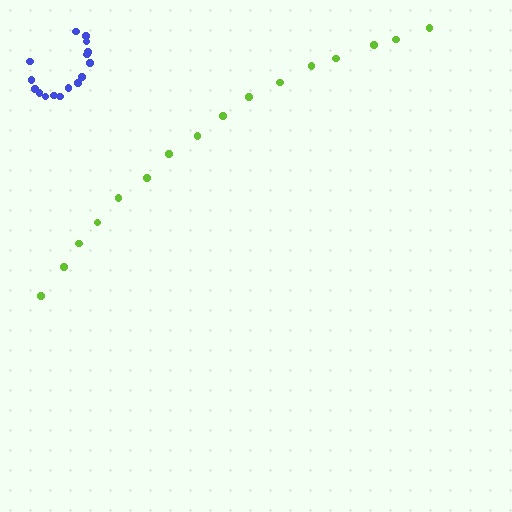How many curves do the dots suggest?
There are 2 distinct paths.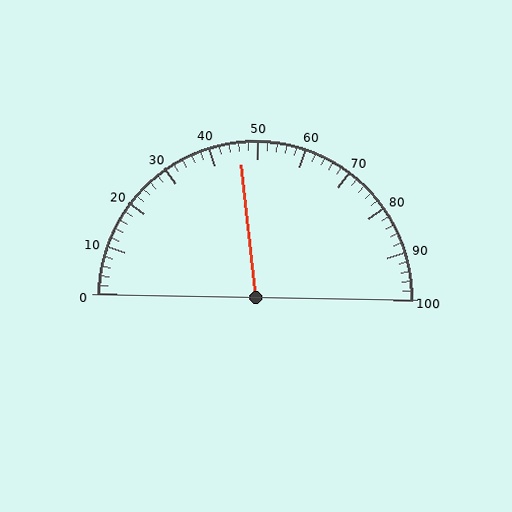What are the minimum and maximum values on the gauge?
The gauge ranges from 0 to 100.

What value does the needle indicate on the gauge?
The needle indicates approximately 46.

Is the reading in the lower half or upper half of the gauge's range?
The reading is in the lower half of the range (0 to 100).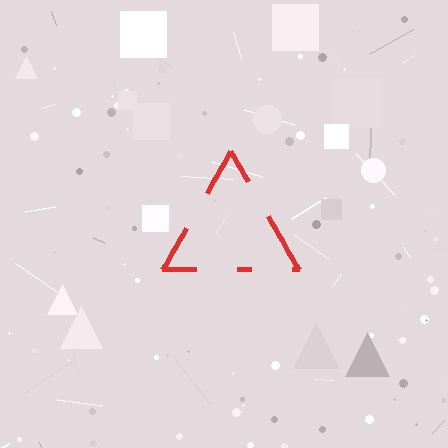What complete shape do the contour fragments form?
The contour fragments form a triangle.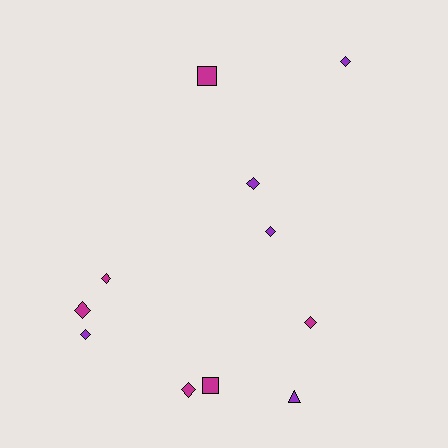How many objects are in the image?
There are 11 objects.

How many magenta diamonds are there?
There are 4 magenta diamonds.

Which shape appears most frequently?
Diamond, with 8 objects.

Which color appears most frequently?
Magenta, with 6 objects.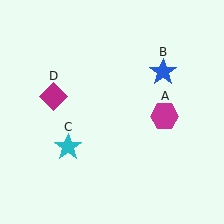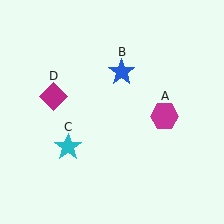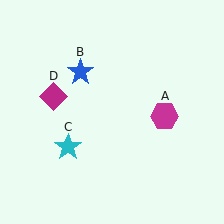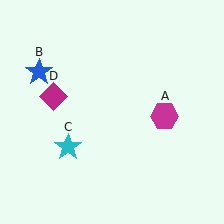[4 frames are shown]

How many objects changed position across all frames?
1 object changed position: blue star (object B).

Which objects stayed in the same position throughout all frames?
Magenta hexagon (object A) and cyan star (object C) and magenta diamond (object D) remained stationary.